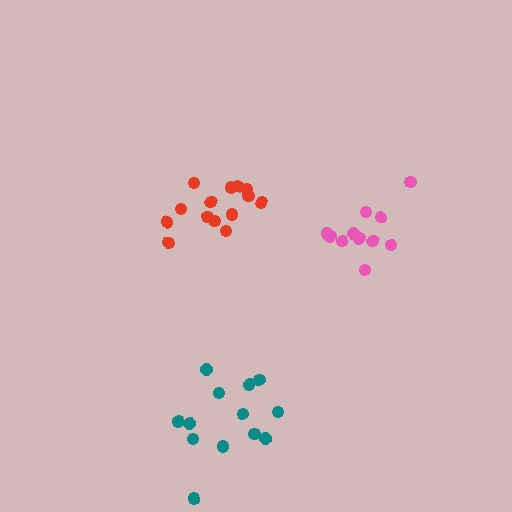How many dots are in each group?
Group 1: 14 dots, Group 2: 11 dots, Group 3: 13 dots (38 total).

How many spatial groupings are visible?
There are 3 spatial groupings.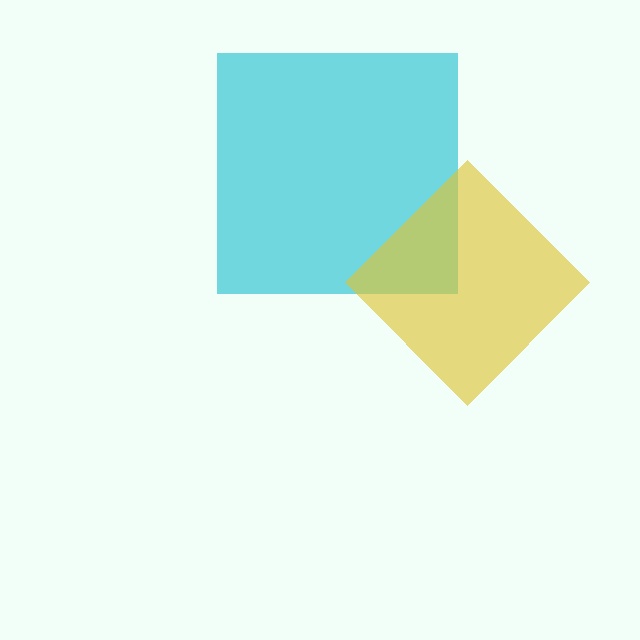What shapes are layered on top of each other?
The layered shapes are: a cyan square, a yellow diamond.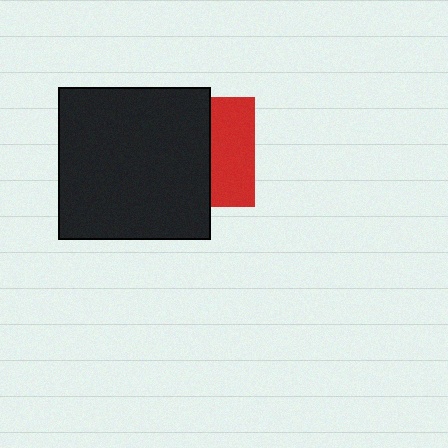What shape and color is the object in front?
The object in front is a black square.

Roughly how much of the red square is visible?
A small part of it is visible (roughly 40%).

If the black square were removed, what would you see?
You would see the complete red square.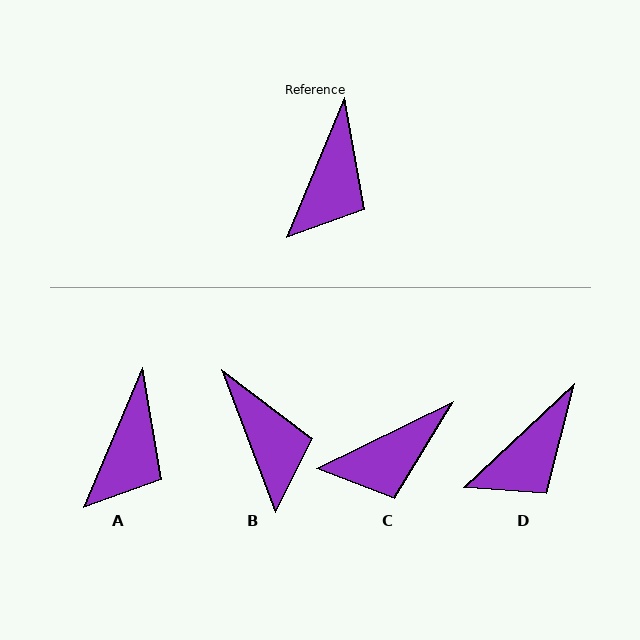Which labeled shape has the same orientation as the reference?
A.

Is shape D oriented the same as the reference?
No, it is off by about 24 degrees.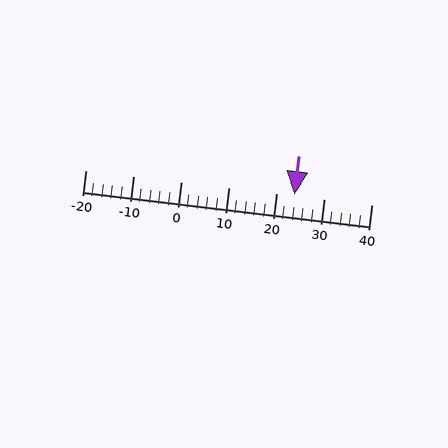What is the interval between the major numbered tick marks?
The major tick marks are spaced 10 units apart.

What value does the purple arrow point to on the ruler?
The purple arrow points to approximately 24.